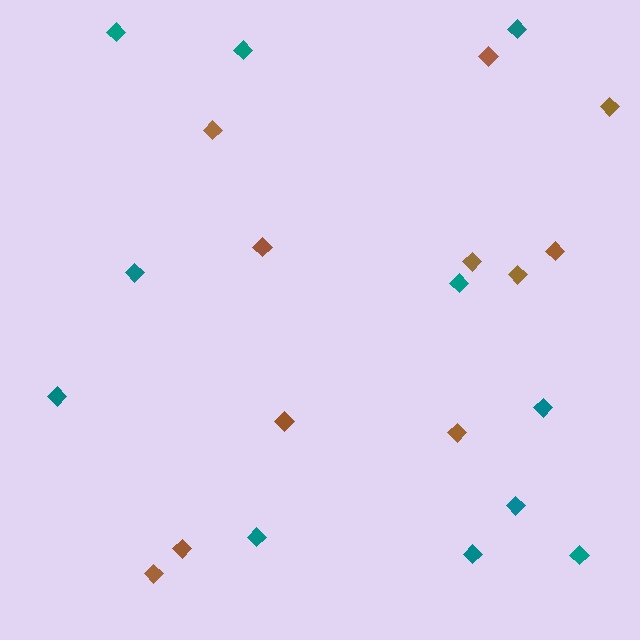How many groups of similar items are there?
There are 2 groups: one group of teal diamonds (11) and one group of brown diamonds (11).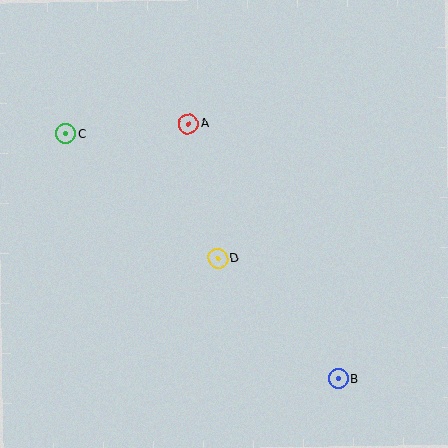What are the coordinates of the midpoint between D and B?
The midpoint between D and B is at (278, 319).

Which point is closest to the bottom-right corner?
Point B is closest to the bottom-right corner.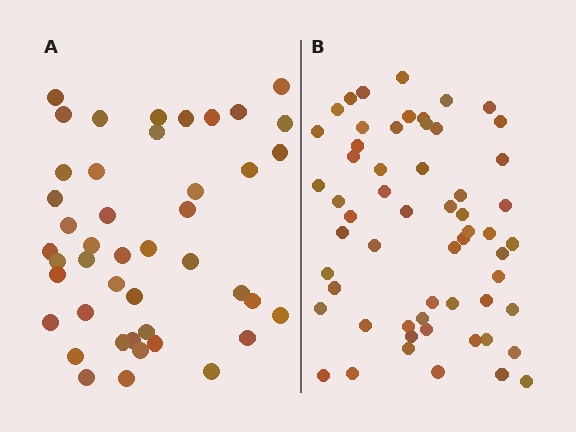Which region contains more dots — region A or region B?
Region B (the right region) has more dots.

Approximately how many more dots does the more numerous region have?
Region B has approximately 15 more dots than region A.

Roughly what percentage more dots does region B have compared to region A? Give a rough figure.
About 30% more.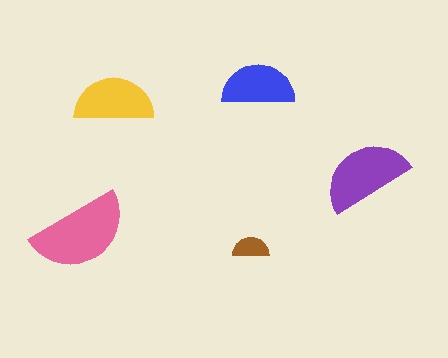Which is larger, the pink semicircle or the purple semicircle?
The pink one.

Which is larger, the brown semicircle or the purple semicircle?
The purple one.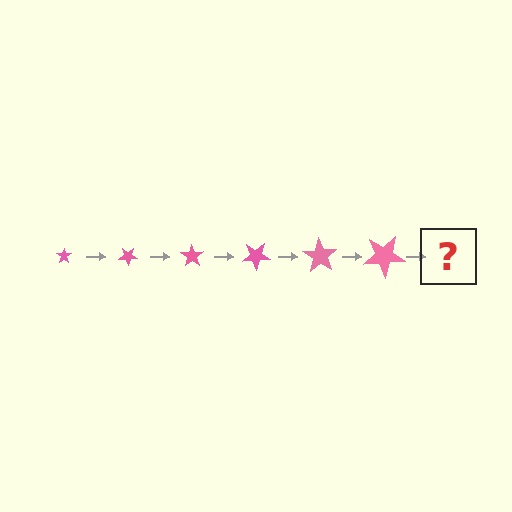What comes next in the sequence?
The next element should be a star, larger than the previous one and rotated 210 degrees from the start.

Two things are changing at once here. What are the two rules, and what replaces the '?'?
The two rules are that the star grows larger each step and it rotates 35 degrees each step. The '?' should be a star, larger than the previous one and rotated 210 degrees from the start.